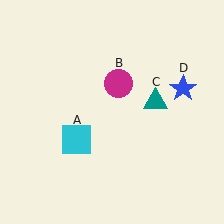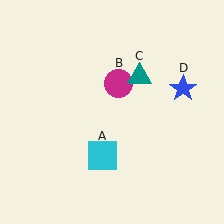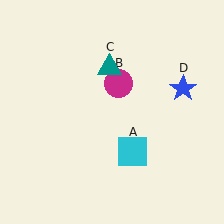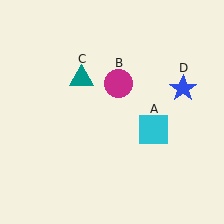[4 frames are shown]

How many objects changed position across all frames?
2 objects changed position: cyan square (object A), teal triangle (object C).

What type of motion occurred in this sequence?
The cyan square (object A), teal triangle (object C) rotated counterclockwise around the center of the scene.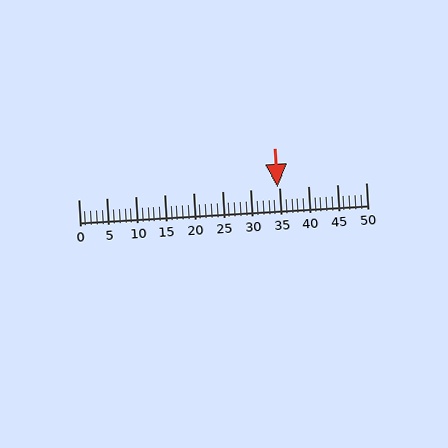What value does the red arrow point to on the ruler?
The red arrow points to approximately 35.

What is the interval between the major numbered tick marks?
The major tick marks are spaced 5 units apart.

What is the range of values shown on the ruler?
The ruler shows values from 0 to 50.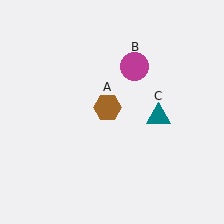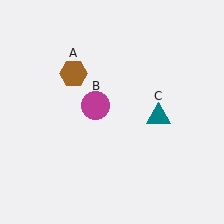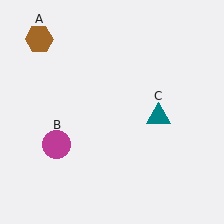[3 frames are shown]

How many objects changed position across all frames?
2 objects changed position: brown hexagon (object A), magenta circle (object B).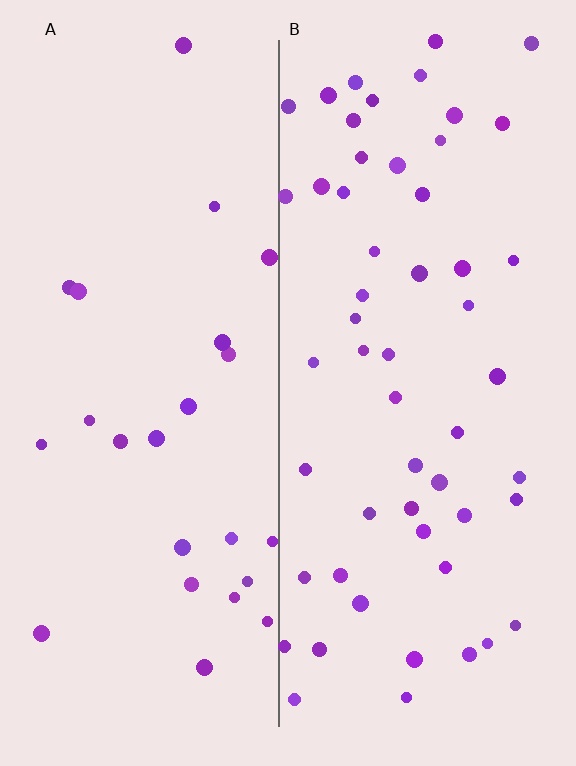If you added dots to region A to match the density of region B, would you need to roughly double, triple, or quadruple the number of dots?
Approximately double.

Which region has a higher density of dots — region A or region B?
B (the right).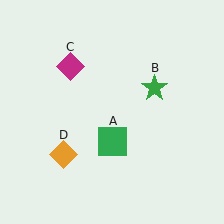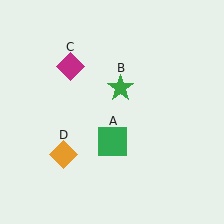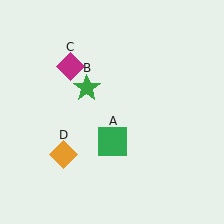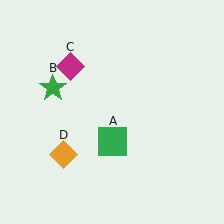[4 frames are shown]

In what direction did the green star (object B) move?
The green star (object B) moved left.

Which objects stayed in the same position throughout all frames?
Green square (object A) and magenta diamond (object C) and orange diamond (object D) remained stationary.